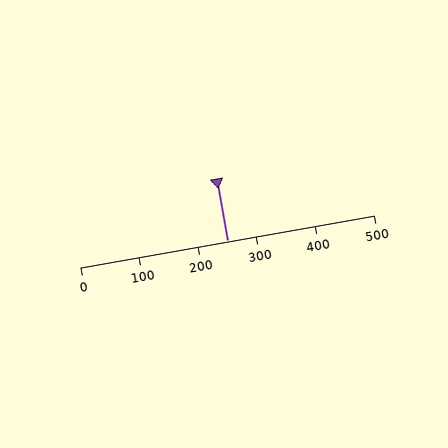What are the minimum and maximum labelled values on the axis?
The axis runs from 0 to 500.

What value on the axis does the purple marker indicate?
The marker indicates approximately 250.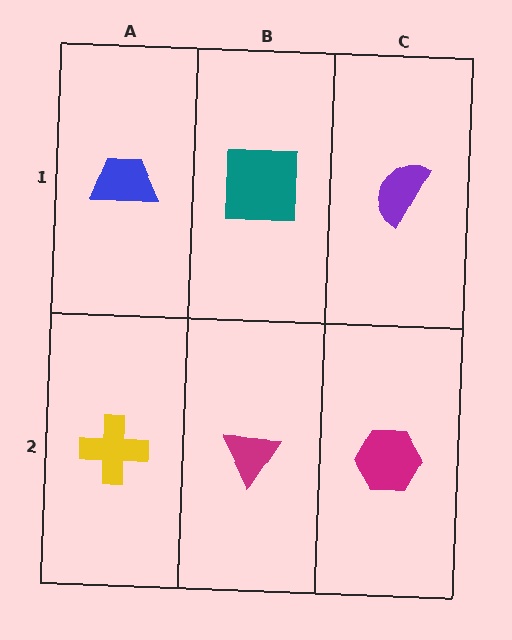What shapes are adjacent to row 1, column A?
A yellow cross (row 2, column A), a teal square (row 1, column B).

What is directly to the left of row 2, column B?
A yellow cross.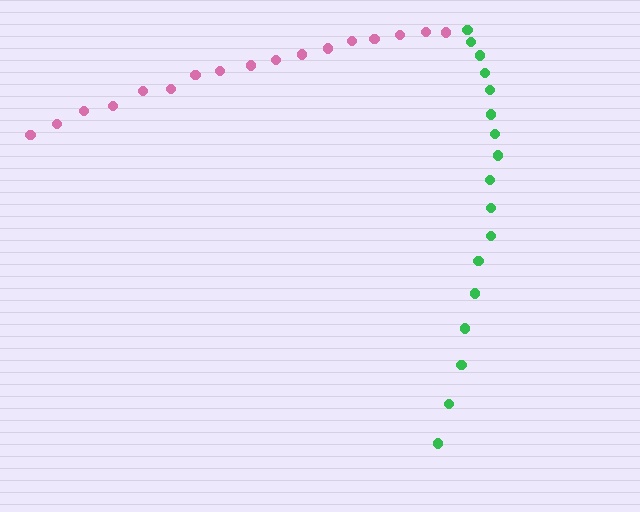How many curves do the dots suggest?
There are 2 distinct paths.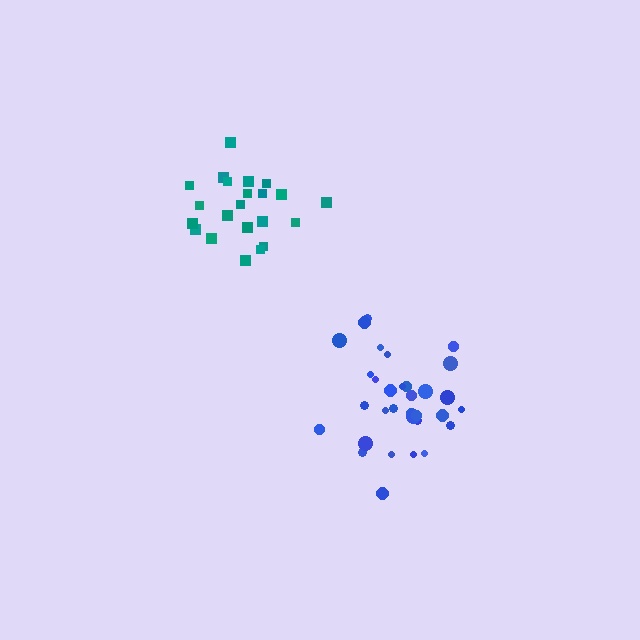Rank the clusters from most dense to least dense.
blue, teal.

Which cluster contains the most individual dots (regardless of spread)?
Blue (32).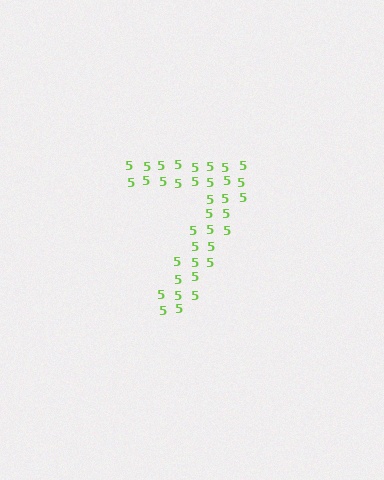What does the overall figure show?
The overall figure shows the digit 7.